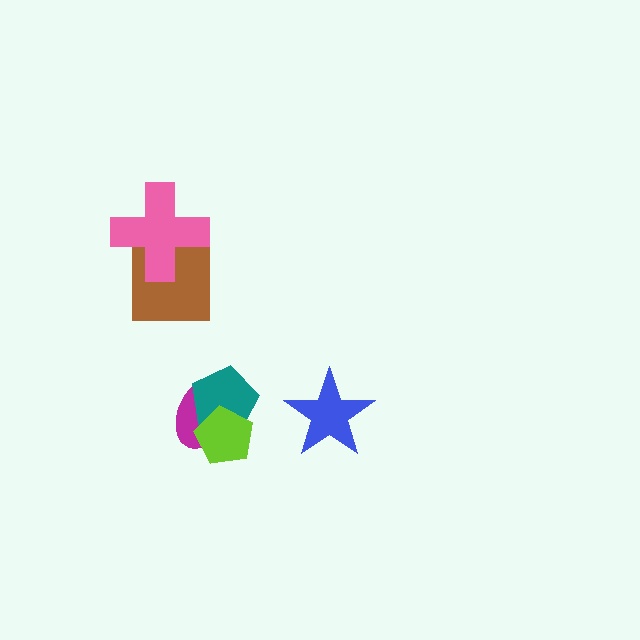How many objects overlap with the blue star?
0 objects overlap with the blue star.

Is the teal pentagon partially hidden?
Yes, it is partially covered by another shape.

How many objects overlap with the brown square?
1 object overlaps with the brown square.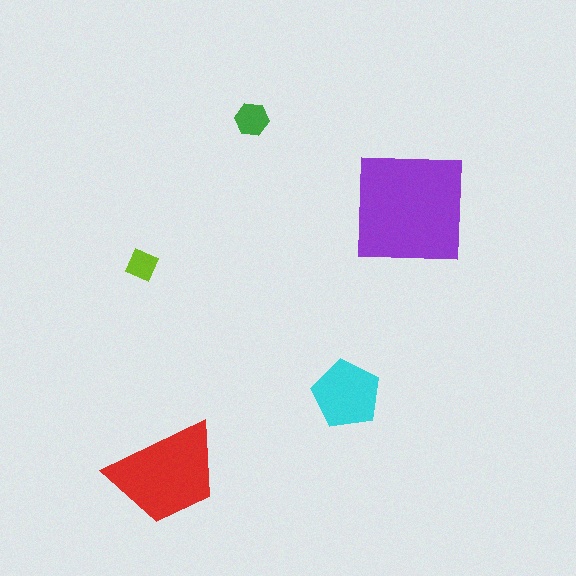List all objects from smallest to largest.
The lime diamond, the green hexagon, the cyan pentagon, the red trapezoid, the purple square.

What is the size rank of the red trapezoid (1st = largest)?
2nd.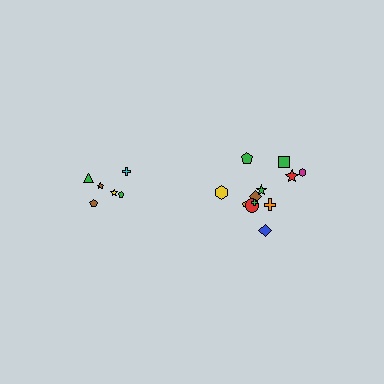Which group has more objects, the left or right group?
The right group.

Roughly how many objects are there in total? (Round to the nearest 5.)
Roughly 20 objects in total.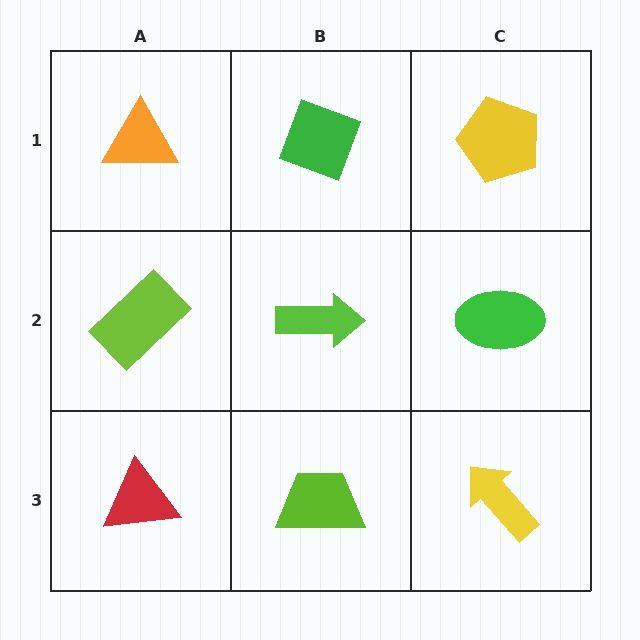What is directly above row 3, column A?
A lime rectangle.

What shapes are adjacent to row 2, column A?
An orange triangle (row 1, column A), a red triangle (row 3, column A), a lime arrow (row 2, column B).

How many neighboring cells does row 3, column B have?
3.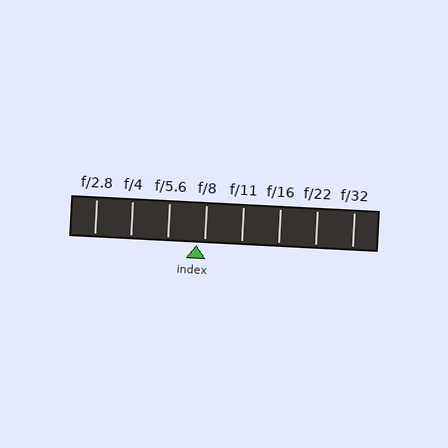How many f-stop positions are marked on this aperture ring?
There are 8 f-stop positions marked.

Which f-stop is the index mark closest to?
The index mark is closest to f/8.